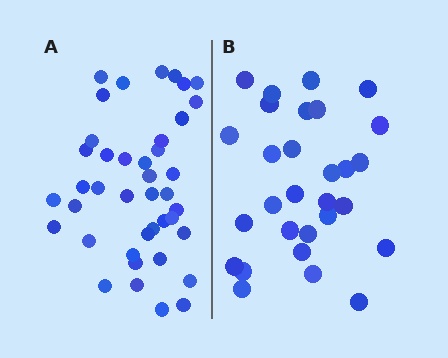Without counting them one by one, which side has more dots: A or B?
Region A (the left region) has more dots.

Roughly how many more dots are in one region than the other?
Region A has roughly 12 or so more dots than region B.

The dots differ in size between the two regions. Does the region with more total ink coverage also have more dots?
No. Region B has more total ink coverage because its dots are larger, but region A actually contains more individual dots. Total area can be misleading — the number of items is what matters here.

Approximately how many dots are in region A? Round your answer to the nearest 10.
About 40 dots. (The exact count is 41, which rounds to 40.)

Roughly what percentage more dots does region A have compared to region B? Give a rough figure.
About 40% more.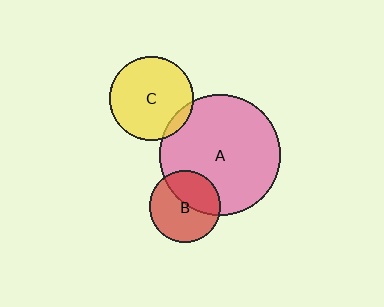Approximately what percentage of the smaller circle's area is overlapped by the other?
Approximately 40%.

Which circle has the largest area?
Circle A (pink).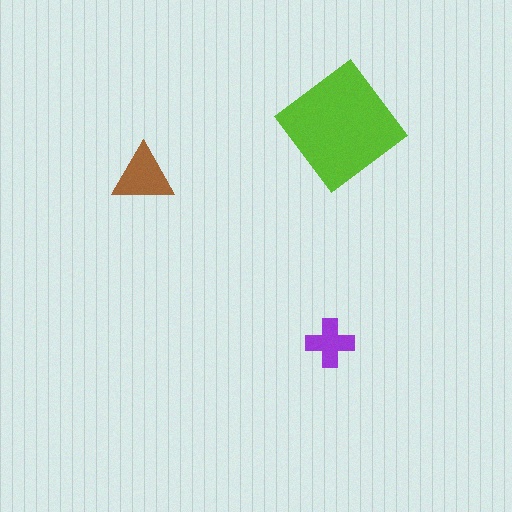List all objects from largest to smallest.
The lime diamond, the brown triangle, the purple cross.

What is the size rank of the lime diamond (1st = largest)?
1st.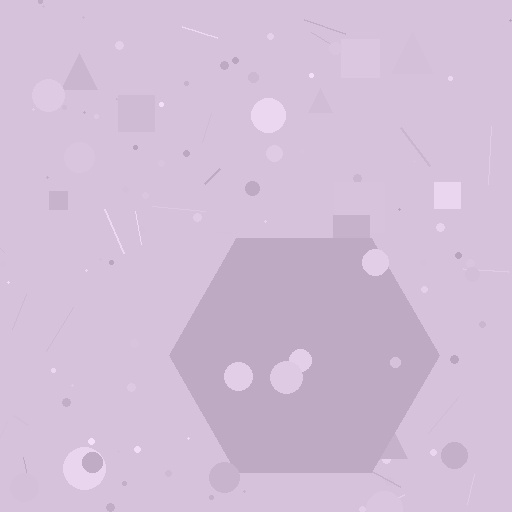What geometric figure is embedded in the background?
A hexagon is embedded in the background.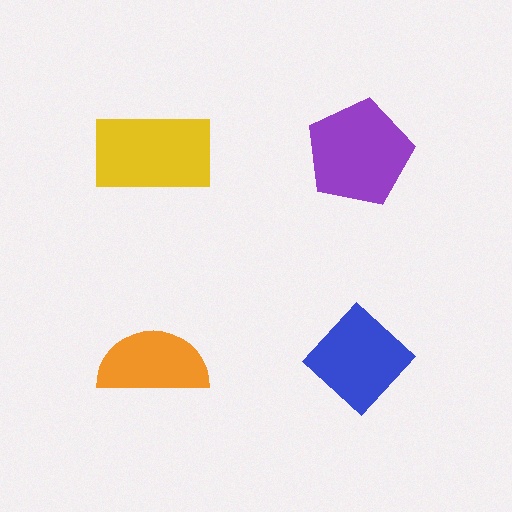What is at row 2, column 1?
An orange semicircle.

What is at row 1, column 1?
A yellow rectangle.